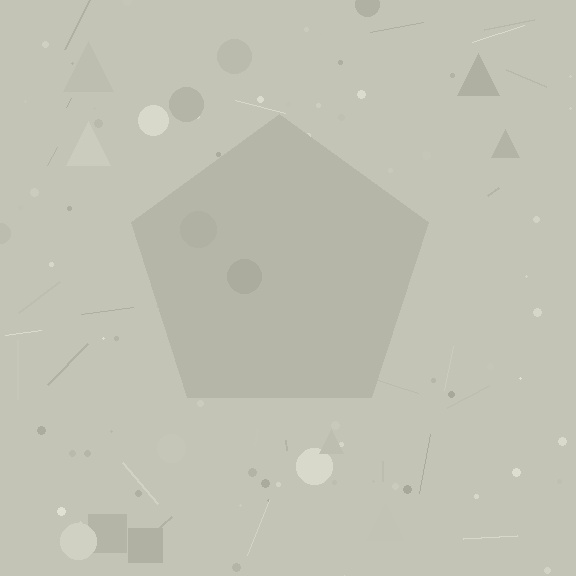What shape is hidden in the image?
A pentagon is hidden in the image.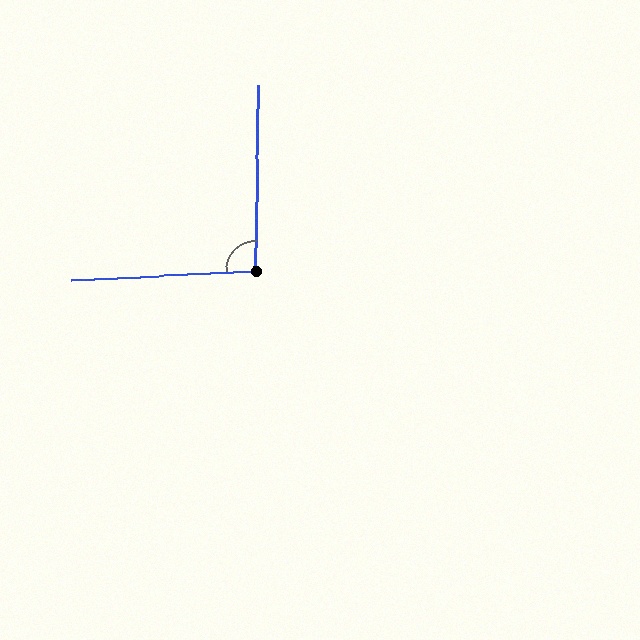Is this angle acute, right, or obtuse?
It is approximately a right angle.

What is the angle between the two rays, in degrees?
Approximately 94 degrees.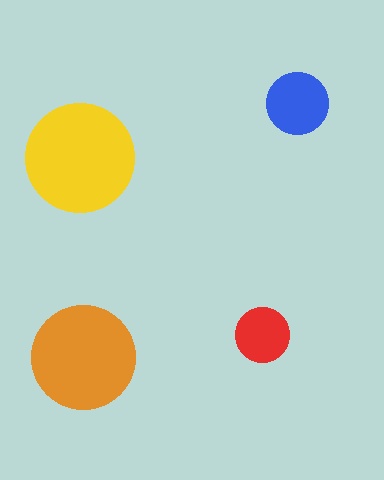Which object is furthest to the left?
The yellow circle is leftmost.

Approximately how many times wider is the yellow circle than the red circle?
About 2 times wider.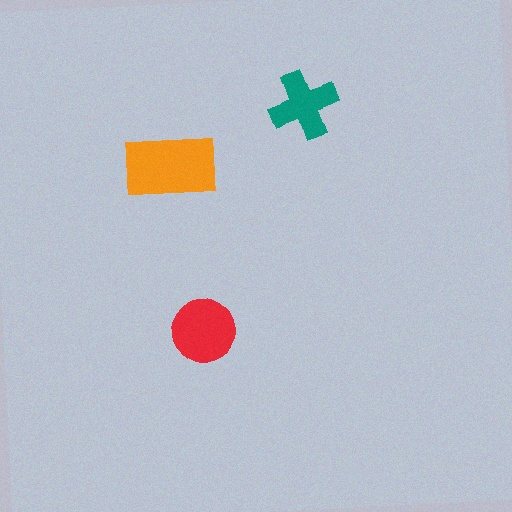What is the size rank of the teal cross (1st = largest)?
3rd.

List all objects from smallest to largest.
The teal cross, the red circle, the orange rectangle.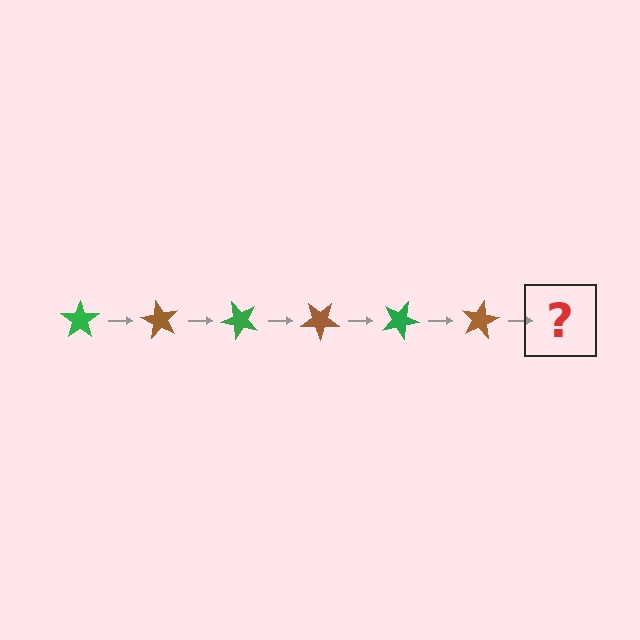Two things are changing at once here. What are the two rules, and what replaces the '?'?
The two rules are that it rotates 60 degrees each step and the color cycles through green and brown. The '?' should be a green star, rotated 360 degrees from the start.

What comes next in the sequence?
The next element should be a green star, rotated 360 degrees from the start.